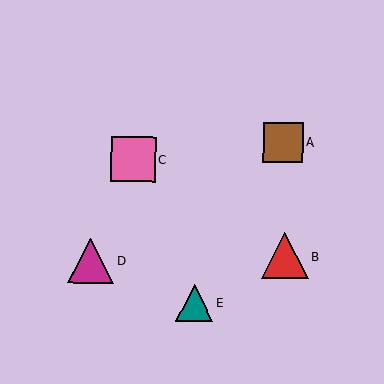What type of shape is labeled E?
Shape E is a teal triangle.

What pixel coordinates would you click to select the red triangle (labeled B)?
Click at (285, 256) to select the red triangle B.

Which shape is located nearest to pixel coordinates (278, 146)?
The brown square (labeled A) at (283, 142) is nearest to that location.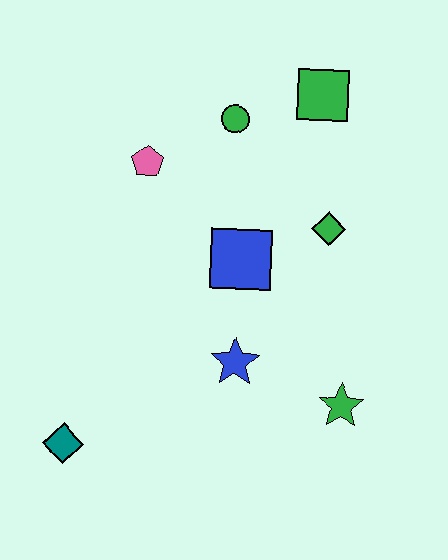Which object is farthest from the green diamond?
The teal diamond is farthest from the green diamond.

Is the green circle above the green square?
No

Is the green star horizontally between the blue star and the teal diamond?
No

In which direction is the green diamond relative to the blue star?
The green diamond is above the blue star.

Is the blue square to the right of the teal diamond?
Yes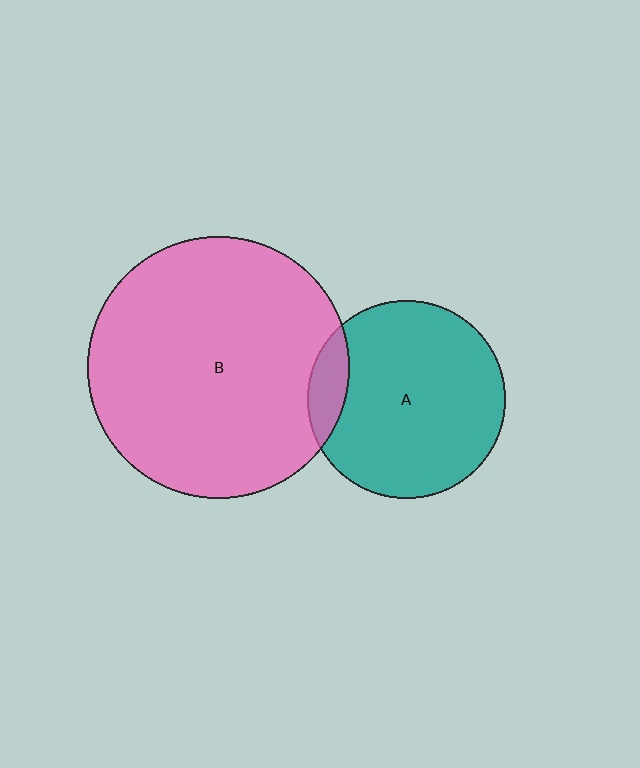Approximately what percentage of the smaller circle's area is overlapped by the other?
Approximately 10%.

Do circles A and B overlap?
Yes.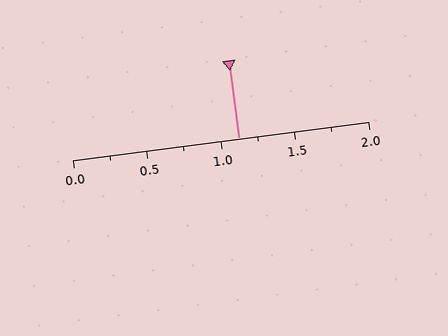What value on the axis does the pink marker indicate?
The marker indicates approximately 1.12.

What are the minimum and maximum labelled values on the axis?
The axis runs from 0.0 to 2.0.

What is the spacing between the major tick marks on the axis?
The major ticks are spaced 0.5 apart.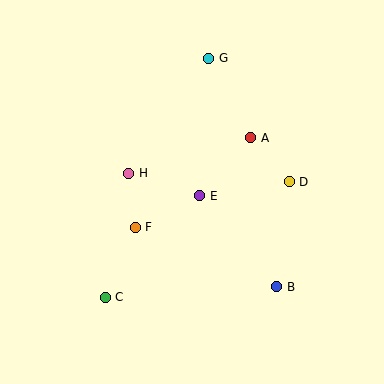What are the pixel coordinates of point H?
Point H is at (129, 173).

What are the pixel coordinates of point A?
Point A is at (251, 138).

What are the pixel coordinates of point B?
Point B is at (277, 287).